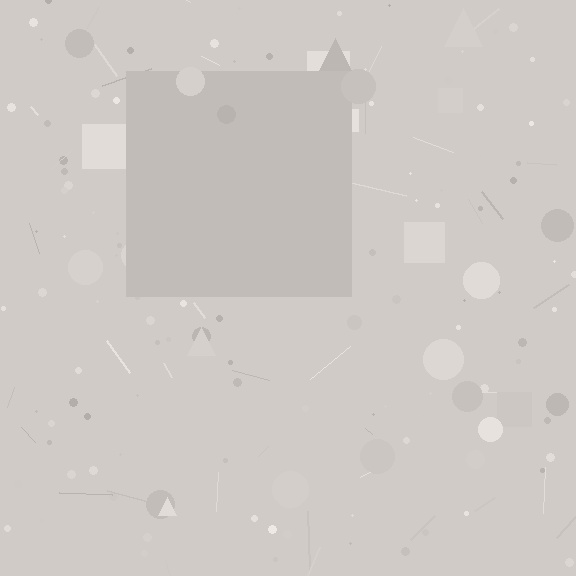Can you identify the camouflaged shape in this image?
The camouflaged shape is a square.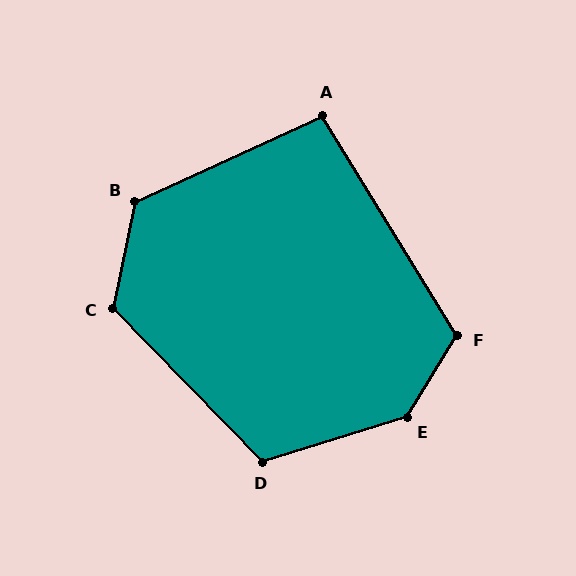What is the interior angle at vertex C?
Approximately 124 degrees (obtuse).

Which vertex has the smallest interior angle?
A, at approximately 97 degrees.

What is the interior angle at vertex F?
Approximately 117 degrees (obtuse).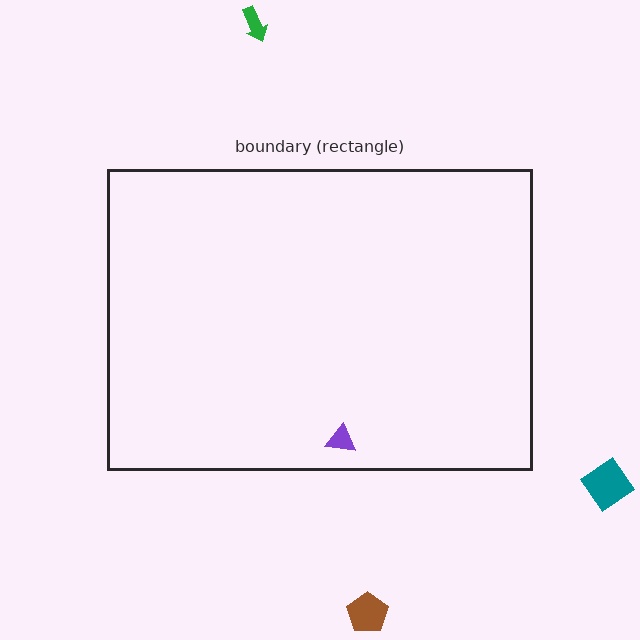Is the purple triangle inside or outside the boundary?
Inside.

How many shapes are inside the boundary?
1 inside, 3 outside.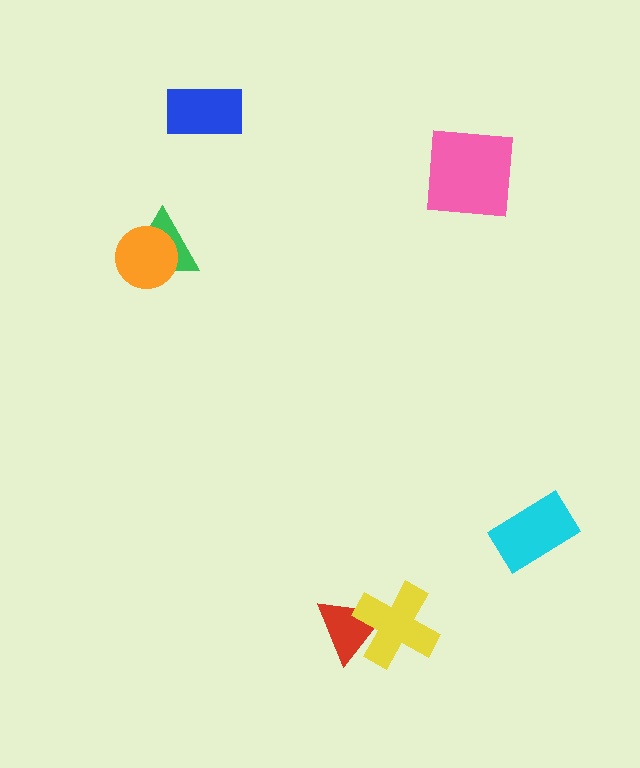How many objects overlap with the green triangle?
1 object overlaps with the green triangle.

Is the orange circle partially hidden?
No, no other shape covers it.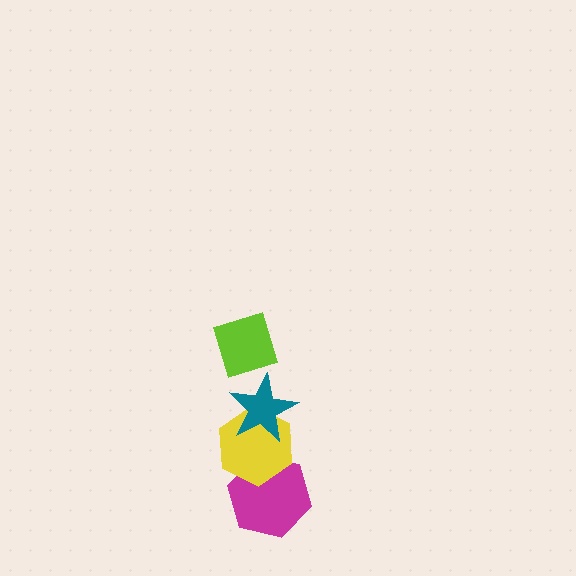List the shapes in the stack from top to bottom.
From top to bottom: the lime diamond, the teal star, the yellow hexagon, the magenta hexagon.